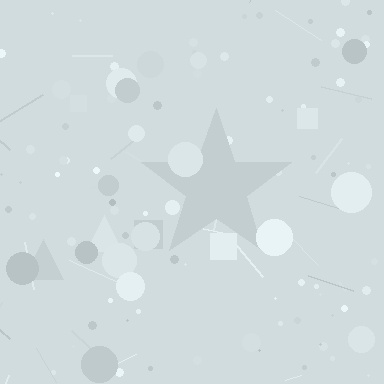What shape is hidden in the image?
A star is hidden in the image.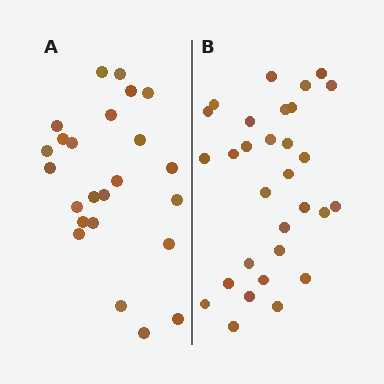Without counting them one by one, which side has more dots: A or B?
Region B (the right region) has more dots.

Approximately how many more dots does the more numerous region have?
Region B has about 6 more dots than region A.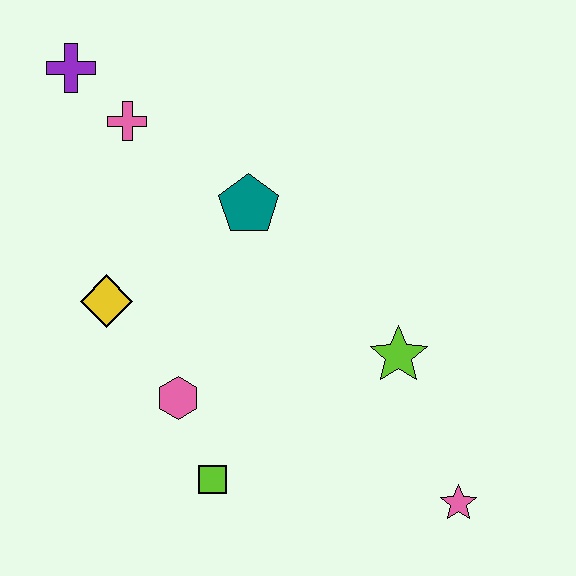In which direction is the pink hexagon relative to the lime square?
The pink hexagon is above the lime square.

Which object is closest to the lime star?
The pink star is closest to the lime star.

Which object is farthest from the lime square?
The purple cross is farthest from the lime square.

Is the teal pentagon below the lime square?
No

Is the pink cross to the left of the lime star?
Yes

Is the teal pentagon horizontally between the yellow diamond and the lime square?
No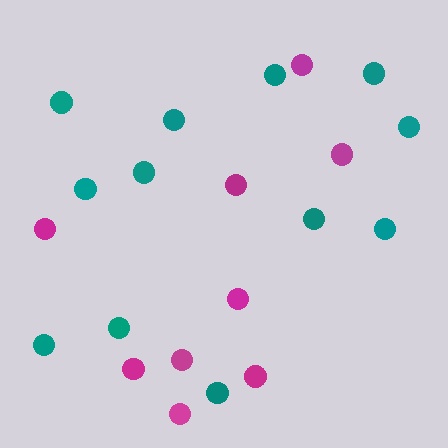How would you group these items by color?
There are 2 groups: one group of magenta circles (9) and one group of teal circles (12).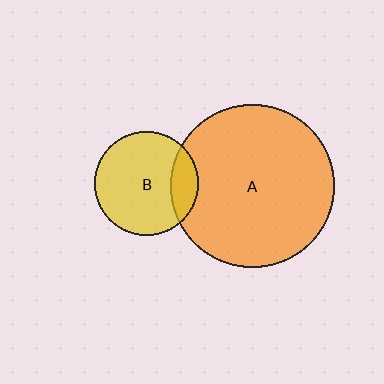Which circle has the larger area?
Circle A (orange).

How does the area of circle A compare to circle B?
Approximately 2.5 times.